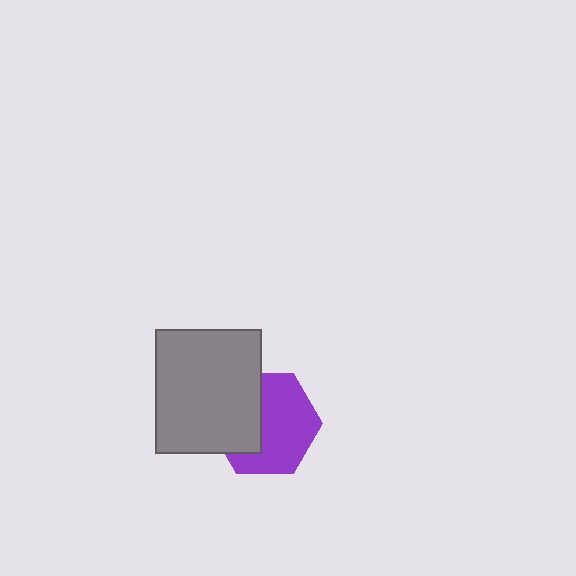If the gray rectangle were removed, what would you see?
You would see the complete purple hexagon.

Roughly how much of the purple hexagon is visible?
About half of it is visible (roughly 61%).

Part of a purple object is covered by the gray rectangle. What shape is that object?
It is a hexagon.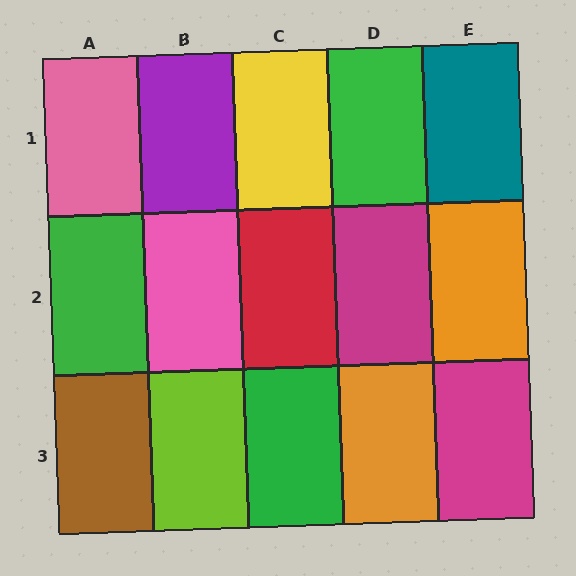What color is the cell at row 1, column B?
Purple.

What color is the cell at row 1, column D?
Green.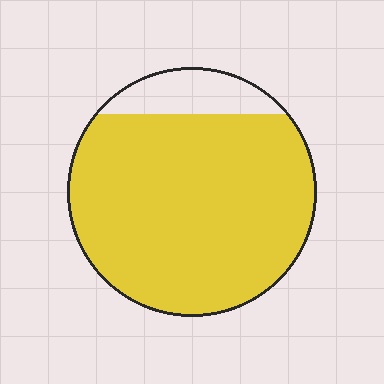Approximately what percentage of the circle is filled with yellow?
Approximately 85%.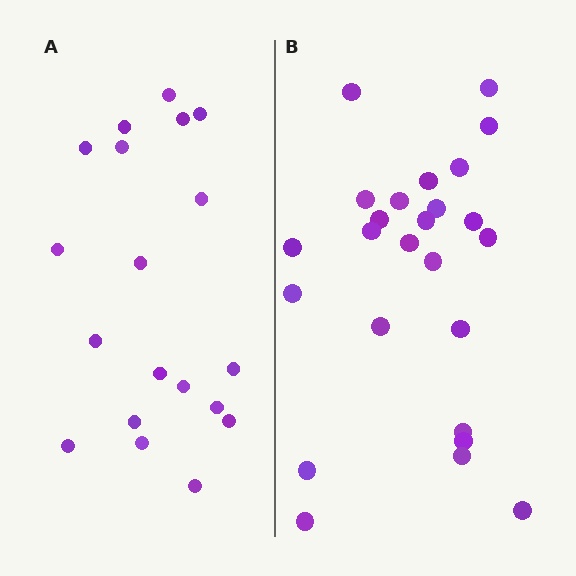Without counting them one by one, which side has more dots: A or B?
Region B (the right region) has more dots.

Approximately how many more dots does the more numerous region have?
Region B has about 6 more dots than region A.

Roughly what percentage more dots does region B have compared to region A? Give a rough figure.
About 30% more.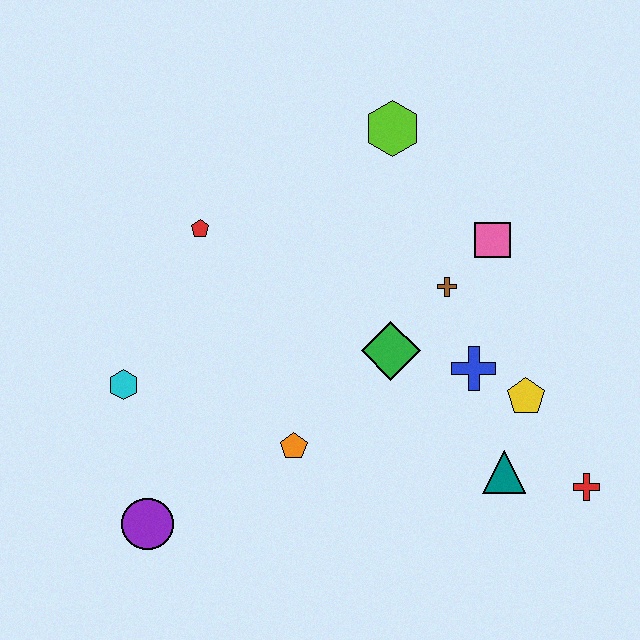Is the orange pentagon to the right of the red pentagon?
Yes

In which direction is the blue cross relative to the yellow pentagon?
The blue cross is to the left of the yellow pentagon.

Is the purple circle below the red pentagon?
Yes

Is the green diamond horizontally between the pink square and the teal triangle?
No